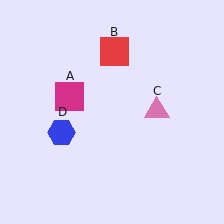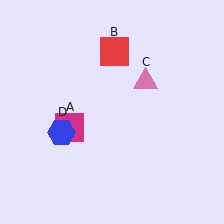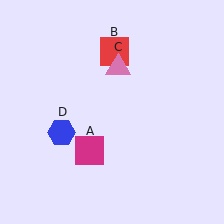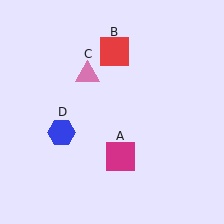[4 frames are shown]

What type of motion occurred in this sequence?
The magenta square (object A), pink triangle (object C) rotated counterclockwise around the center of the scene.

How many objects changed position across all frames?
2 objects changed position: magenta square (object A), pink triangle (object C).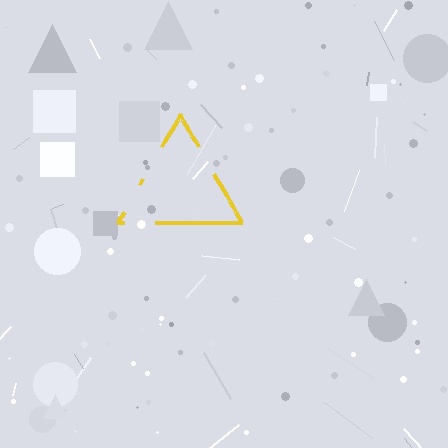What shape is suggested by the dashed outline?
The dashed outline suggests a triangle.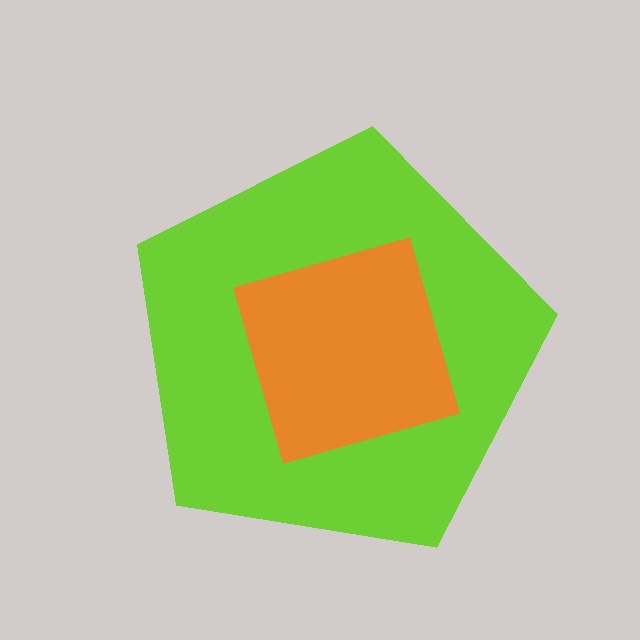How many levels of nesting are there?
2.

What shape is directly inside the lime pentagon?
The orange diamond.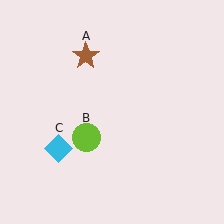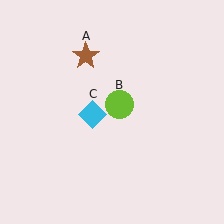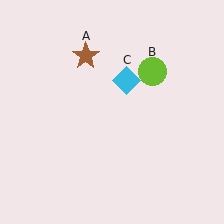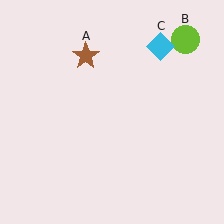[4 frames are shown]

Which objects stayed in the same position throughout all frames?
Brown star (object A) remained stationary.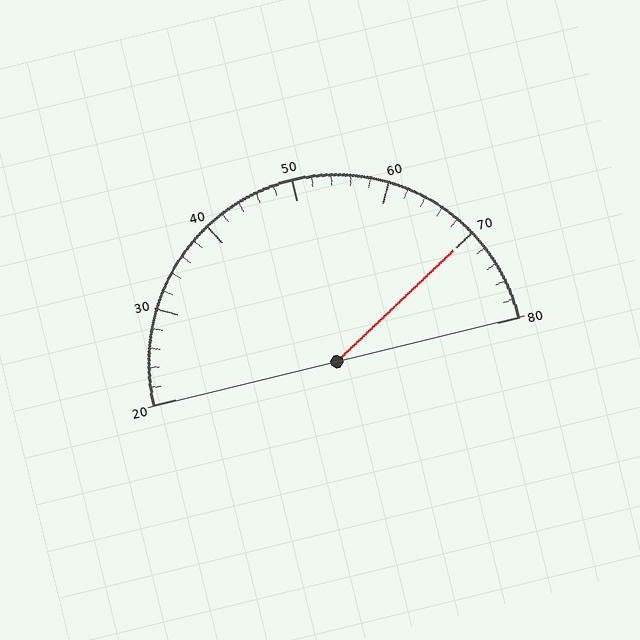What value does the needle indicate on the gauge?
The needle indicates approximately 70.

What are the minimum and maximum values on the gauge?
The gauge ranges from 20 to 80.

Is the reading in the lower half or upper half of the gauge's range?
The reading is in the upper half of the range (20 to 80).